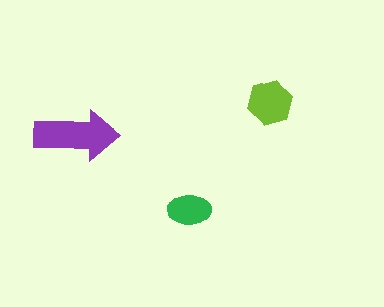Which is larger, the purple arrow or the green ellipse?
The purple arrow.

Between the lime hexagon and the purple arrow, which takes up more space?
The purple arrow.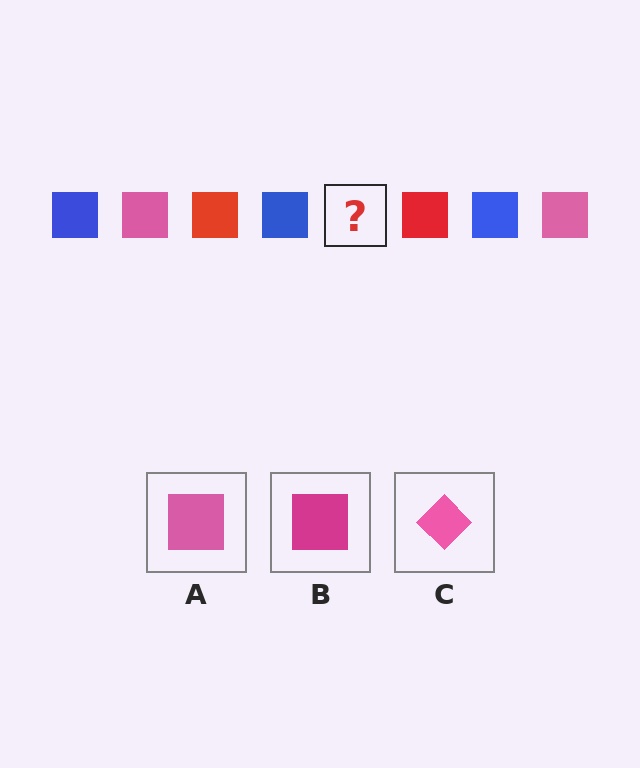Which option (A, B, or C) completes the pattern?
A.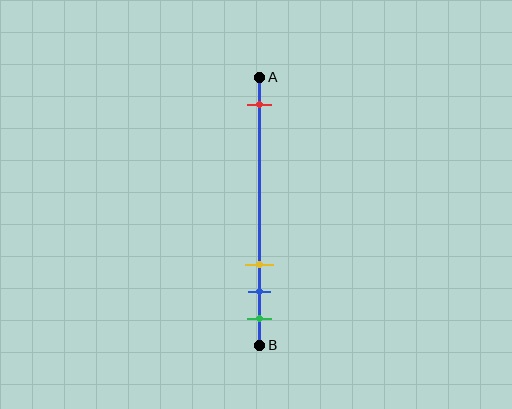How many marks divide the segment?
There are 4 marks dividing the segment.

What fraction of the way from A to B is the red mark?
The red mark is approximately 10% (0.1) of the way from A to B.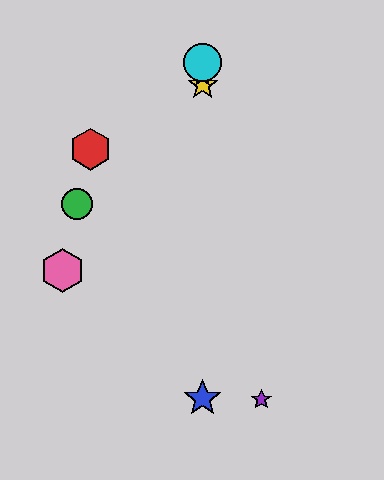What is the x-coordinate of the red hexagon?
The red hexagon is at x≈91.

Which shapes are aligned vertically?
The blue star, the yellow star, the orange star, the cyan circle are aligned vertically.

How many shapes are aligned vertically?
4 shapes (the blue star, the yellow star, the orange star, the cyan circle) are aligned vertically.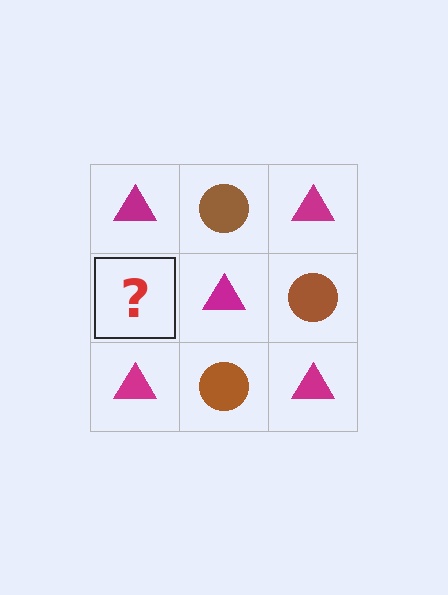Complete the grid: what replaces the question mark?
The question mark should be replaced with a brown circle.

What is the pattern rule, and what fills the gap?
The rule is that it alternates magenta triangle and brown circle in a checkerboard pattern. The gap should be filled with a brown circle.